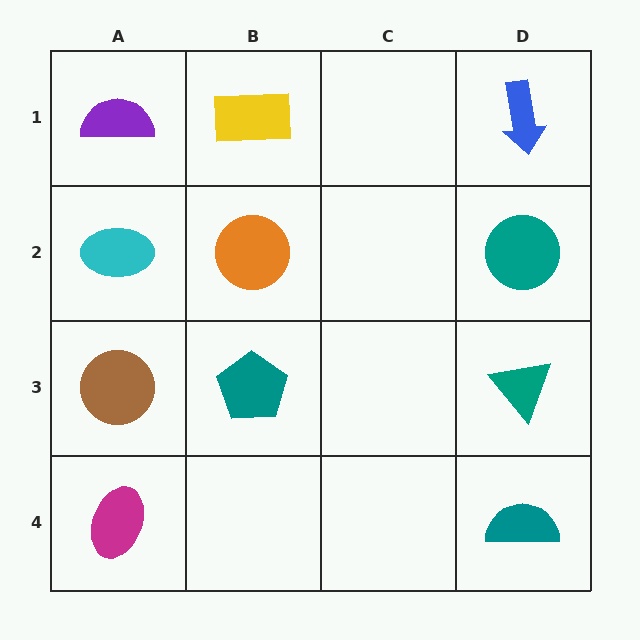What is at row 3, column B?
A teal pentagon.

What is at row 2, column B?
An orange circle.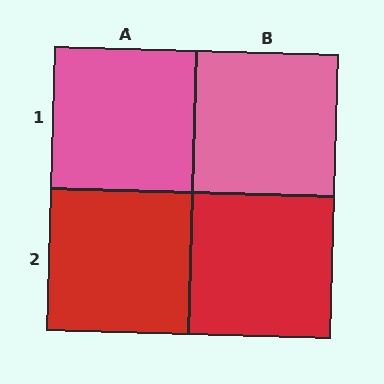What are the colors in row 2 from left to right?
Red, red.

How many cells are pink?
2 cells are pink.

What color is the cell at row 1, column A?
Pink.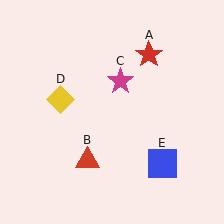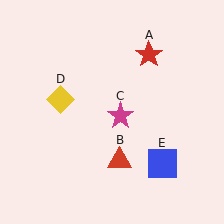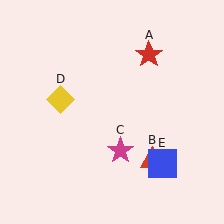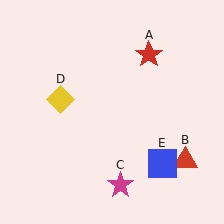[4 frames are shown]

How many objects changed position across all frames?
2 objects changed position: red triangle (object B), magenta star (object C).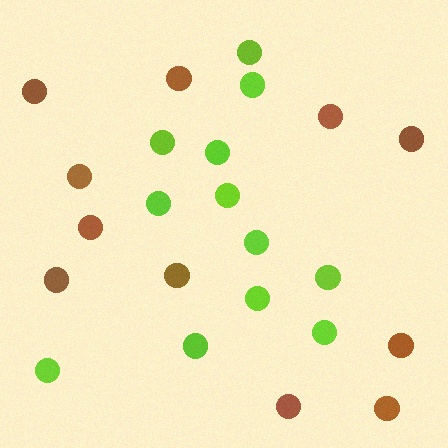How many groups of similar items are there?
There are 2 groups: one group of brown circles (11) and one group of lime circles (12).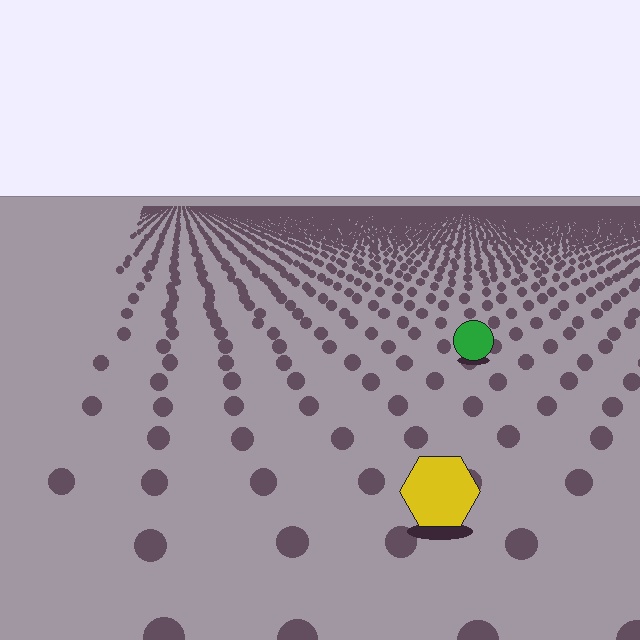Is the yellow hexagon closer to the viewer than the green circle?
Yes. The yellow hexagon is closer — you can tell from the texture gradient: the ground texture is coarser near it.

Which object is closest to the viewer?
The yellow hexagon is closest. The texture marks near it are larger and more spread out.